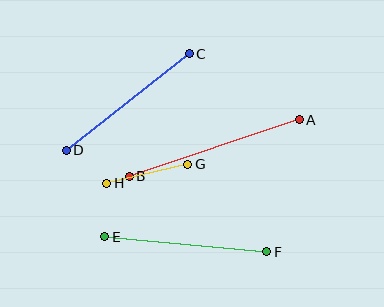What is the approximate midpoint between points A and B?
The midpoint is at approximately (214, 148) pixels.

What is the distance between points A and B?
The distance is approximately 179 pixels.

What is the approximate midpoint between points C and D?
The midpoint is at approximately (128, 102) pixels.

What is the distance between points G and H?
The distance is approximately 83 pixels.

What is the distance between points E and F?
The distance is approximately 163 pixels.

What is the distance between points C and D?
The distance is approximately 156 pixels.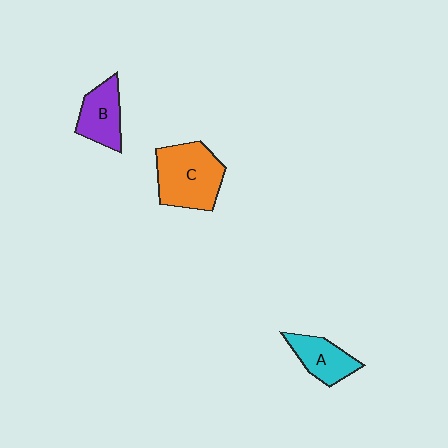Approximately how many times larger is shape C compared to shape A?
Approximately 1.7 times.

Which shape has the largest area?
Shape C (orange).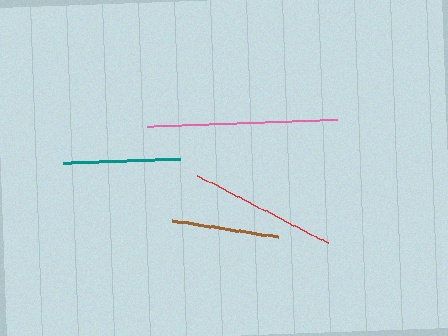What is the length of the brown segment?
The brown segment is approximately 107 pixels long.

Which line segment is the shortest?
The brown line is the shortest at approximately 107 pixels.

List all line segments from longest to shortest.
From longest to shortest: pink, red, teal, brown.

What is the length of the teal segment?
The teal segment is approximately 117 pixels long.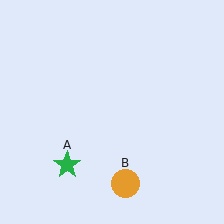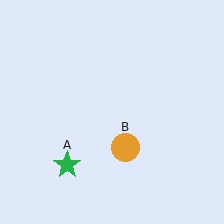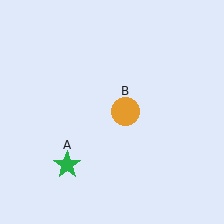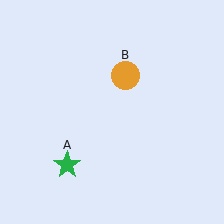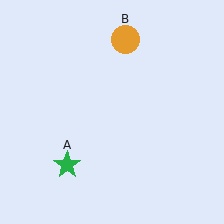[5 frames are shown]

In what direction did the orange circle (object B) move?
The orange circle (object B) moved up.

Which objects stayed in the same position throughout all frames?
Green star (object A) remained stationary.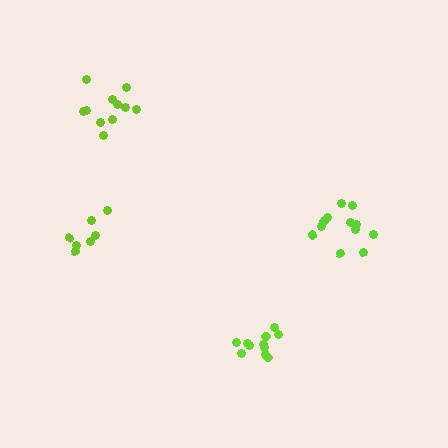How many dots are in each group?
Group 1: 7 dots, Group 2: 11 dots, Group 3: 13 dots, Group 4: 11 dots (42 total).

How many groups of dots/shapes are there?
There are 4 groups.